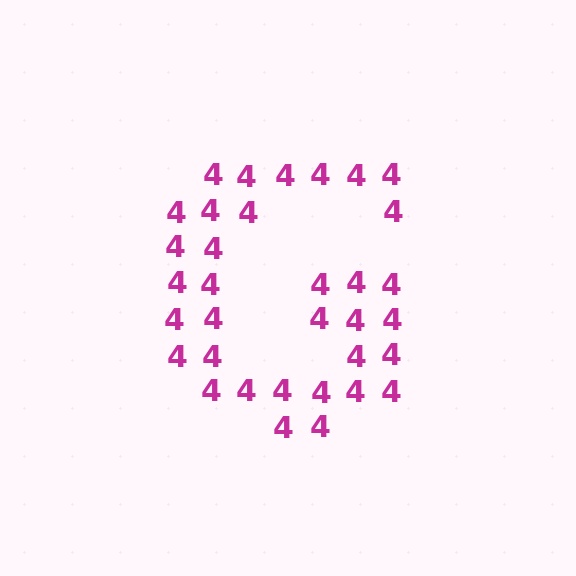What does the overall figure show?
The overall figure shows the letter G.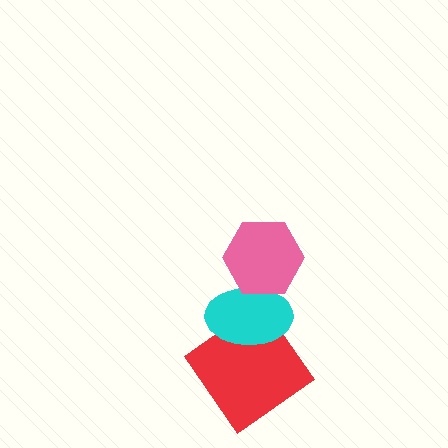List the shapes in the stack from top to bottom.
From top to bottom: the pink hexagon, the cyan ellipse, the red diamond.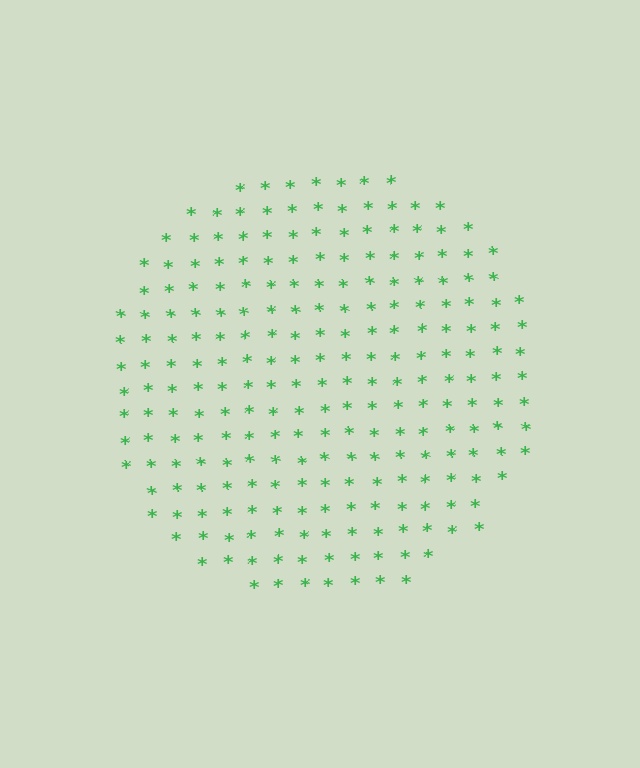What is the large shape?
The large shape is a circle.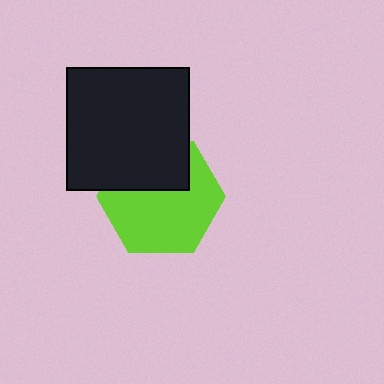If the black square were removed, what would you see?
You would see the complete lime hexagon.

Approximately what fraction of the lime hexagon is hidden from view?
Roughly 35% of the lime hexagon is hidden behind the black square.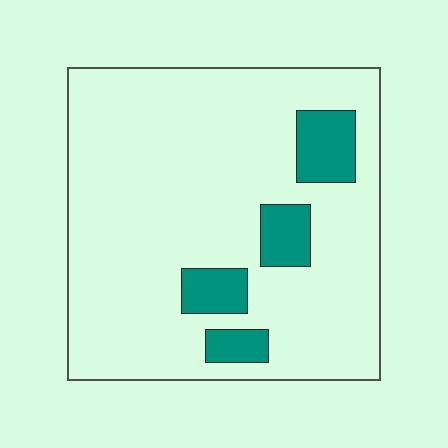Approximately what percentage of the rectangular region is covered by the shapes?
Approximately 15%.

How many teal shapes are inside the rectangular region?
4.